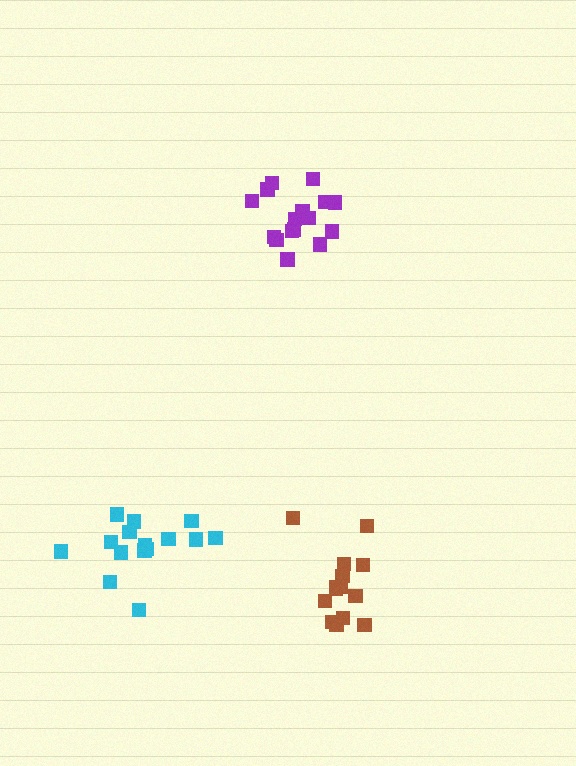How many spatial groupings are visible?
There are 3 spatial groupings.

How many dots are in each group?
Group 1: 14 dots, Group 2: 16 dots, Group 3: 15 dots (45 total).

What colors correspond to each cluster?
The clusters are colored: brown, purple, cyan.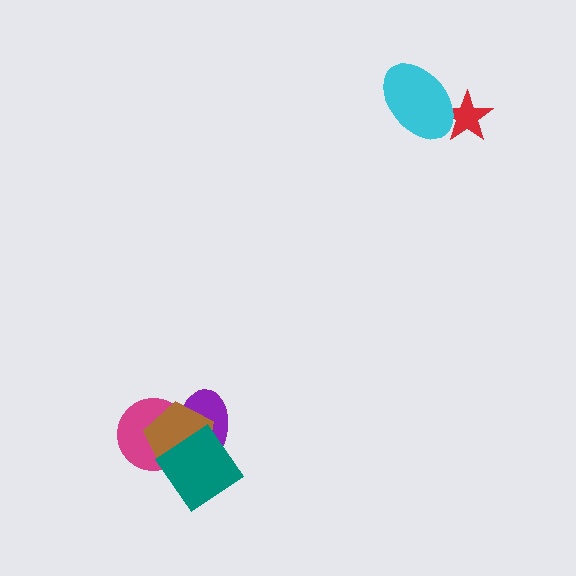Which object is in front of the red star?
The cyan ellipse is in front of the red star.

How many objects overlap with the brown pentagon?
3 objects overlap with the brown pentagon.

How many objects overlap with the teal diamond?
3 objects overlap with the teal diamond.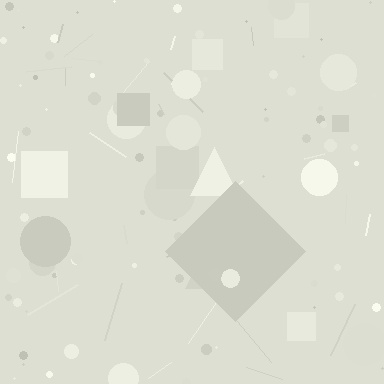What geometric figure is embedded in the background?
A diamond is embedded in the background.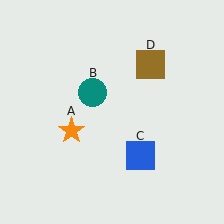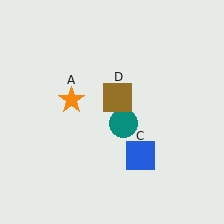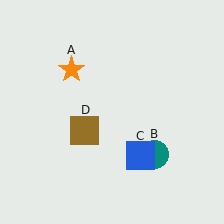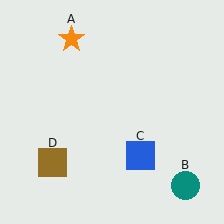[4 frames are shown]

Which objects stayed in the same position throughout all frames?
Blue square (object C) remained stationary.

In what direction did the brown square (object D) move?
The brown square (object D) moved down and to the left.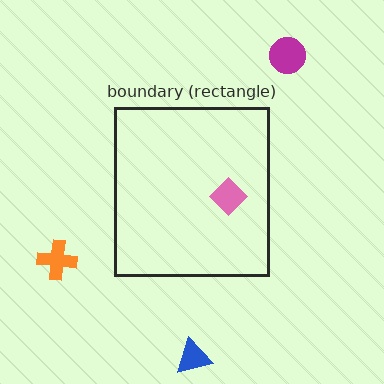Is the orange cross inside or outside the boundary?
Outside.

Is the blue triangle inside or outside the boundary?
Outside.